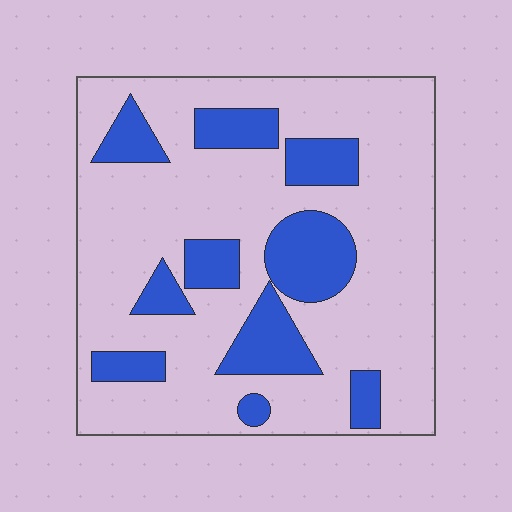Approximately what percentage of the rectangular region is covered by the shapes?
Approximately 25%.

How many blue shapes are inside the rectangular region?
10.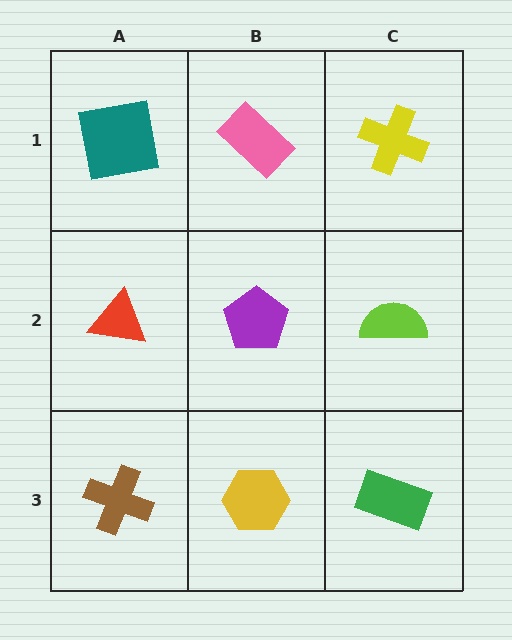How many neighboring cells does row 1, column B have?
3.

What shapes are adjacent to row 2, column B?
A pink rectangle (row 1, column B), a yellow hexagon (row 3, column B), a red triangle (row 2, column A), a lime semicircle (row 2, column C).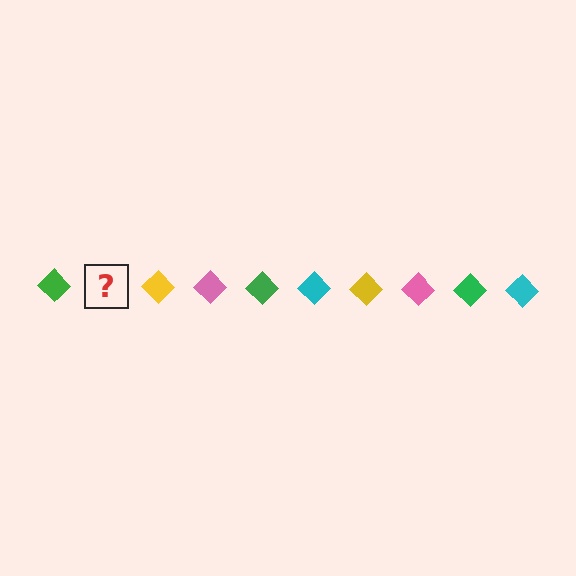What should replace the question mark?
The question mark should be replaced with a cyan diamond.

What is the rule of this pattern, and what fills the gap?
The rule is that the pattern cycles through green, cyan, yellow, pink diamonds. The gap should be filled with a cyan diamond.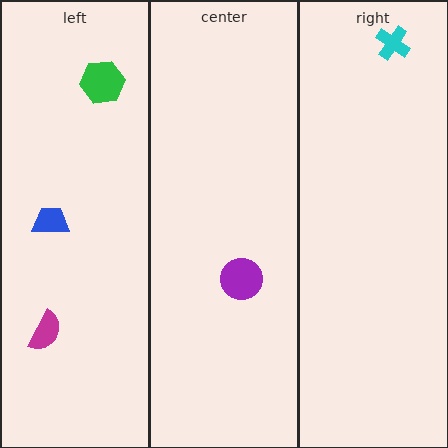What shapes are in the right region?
The cyan cross.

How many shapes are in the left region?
3.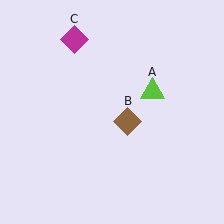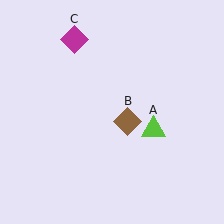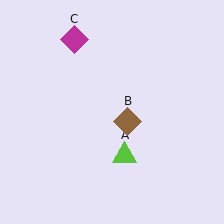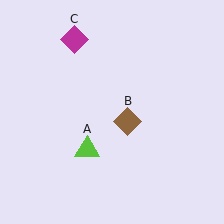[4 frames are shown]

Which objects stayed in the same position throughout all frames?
Brown diamond (object B) and magenta diamond (object C) remained stationary.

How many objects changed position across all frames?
1 object changed position: lime triangle (object A).